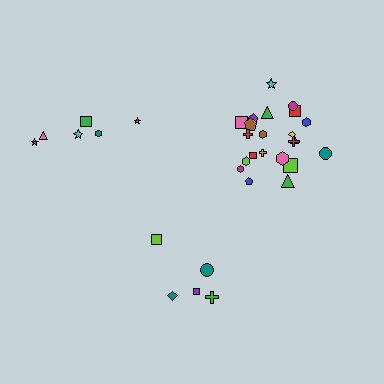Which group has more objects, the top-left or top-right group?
The top-right group.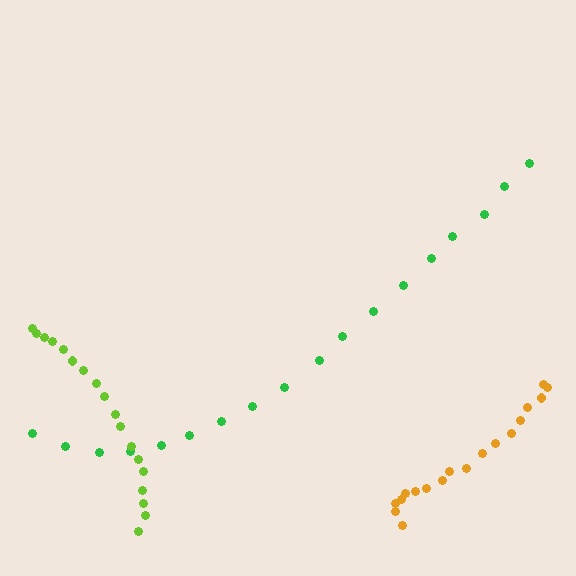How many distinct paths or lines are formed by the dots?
There are 3 distinct paths.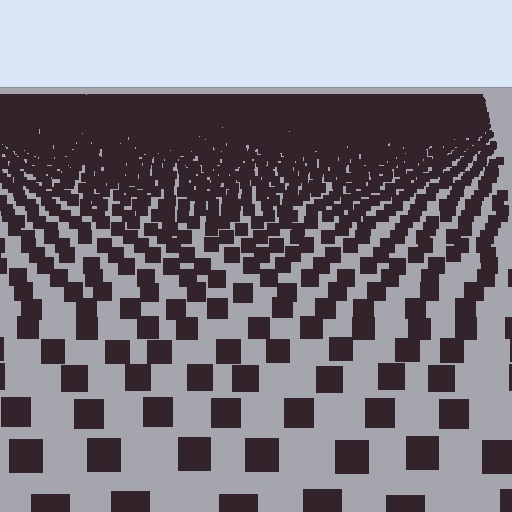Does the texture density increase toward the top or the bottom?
Density increases toward the top.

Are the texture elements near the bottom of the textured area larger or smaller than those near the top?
Larger. Near the bottom, elements are closer to the viewer and appear at a bigger on-screen size.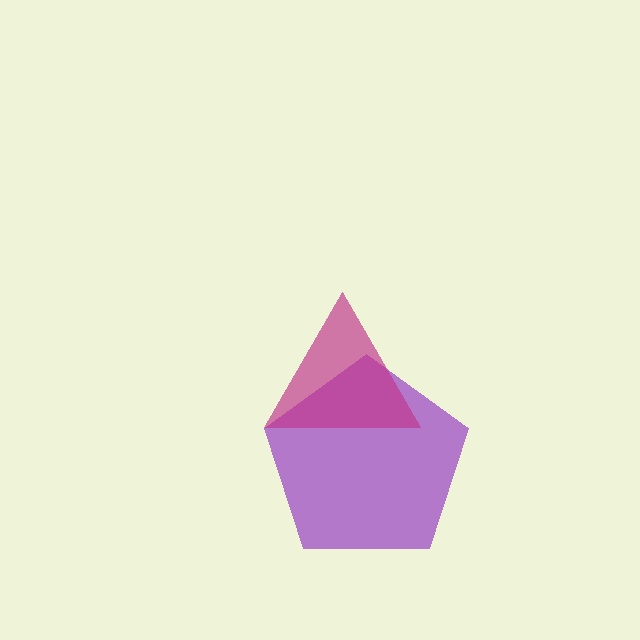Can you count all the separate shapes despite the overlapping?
Yes, there are 2 separate shapes.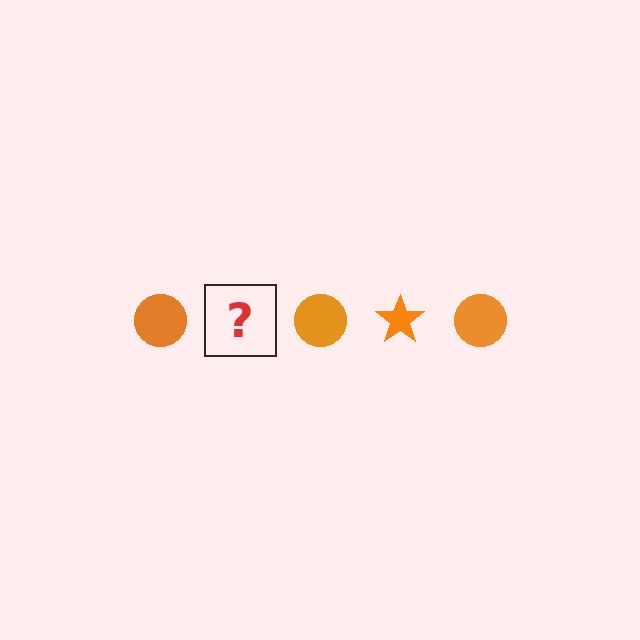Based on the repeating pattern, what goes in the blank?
The blank should be an orange star.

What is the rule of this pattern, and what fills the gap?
The rule is that the pattern cycles through circle, star shapes in orange. The gap should be filled with an orange star.